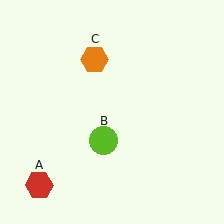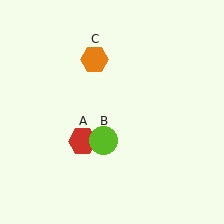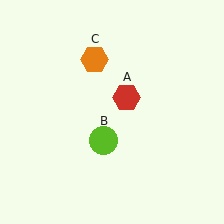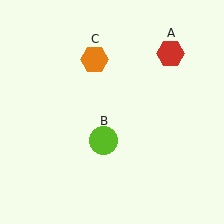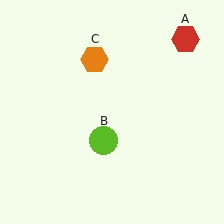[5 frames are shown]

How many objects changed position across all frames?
1 object changed position: red hexagon (object A).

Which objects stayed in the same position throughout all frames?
Lime circle (object B) and orange hexagon (object C) remained stationary.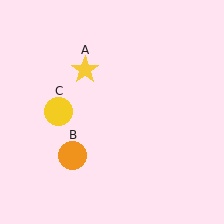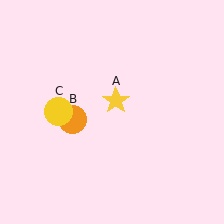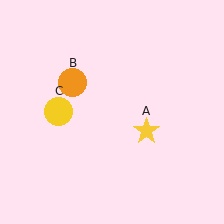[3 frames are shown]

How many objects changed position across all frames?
2 objects changed position: yellow star (object A), orange circle (object B).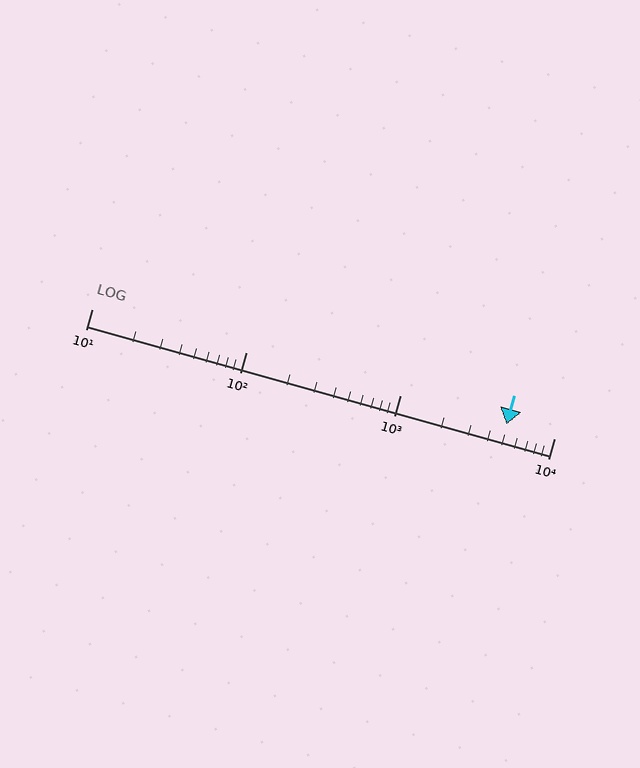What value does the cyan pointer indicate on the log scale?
The pointer indicates approximately 4900.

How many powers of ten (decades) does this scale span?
The scale spans 3 decades, from 10 to 10000.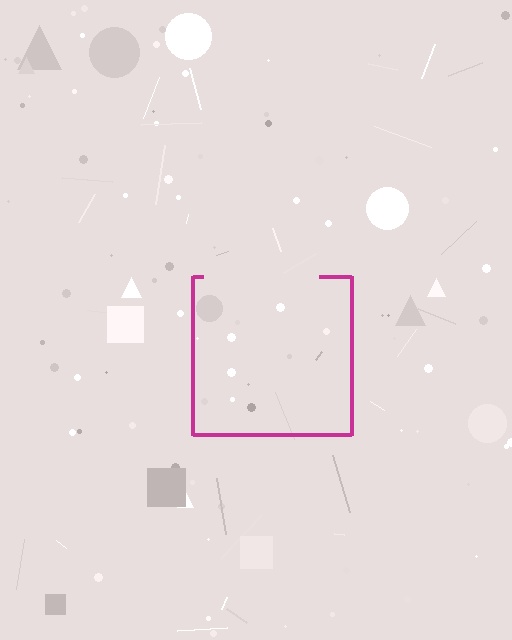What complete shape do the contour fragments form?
The contour fragments form a square.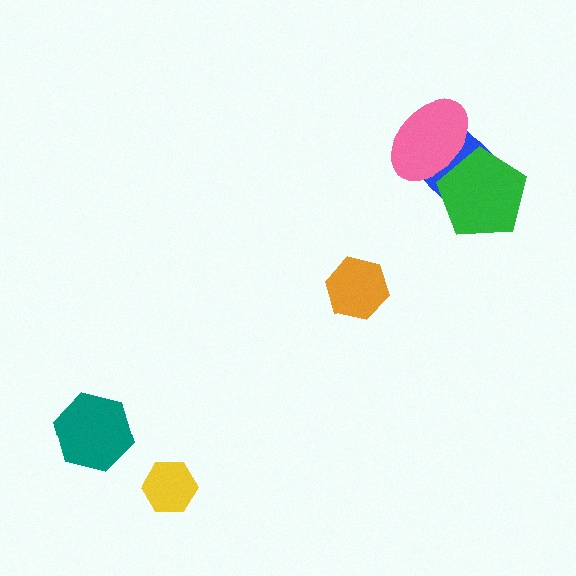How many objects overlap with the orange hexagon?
0 objects overlap with the orange hexagon.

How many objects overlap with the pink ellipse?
2 objects overlap with the pink ellipse.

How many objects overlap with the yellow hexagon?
0 objects overlap with the yellow hexagon.